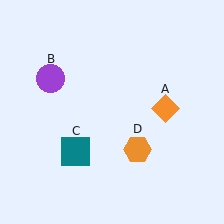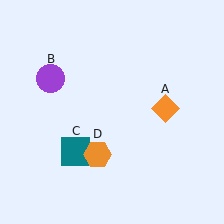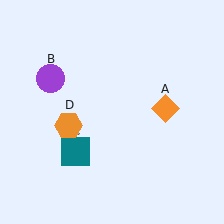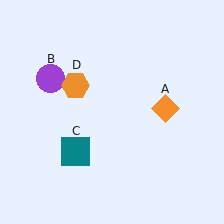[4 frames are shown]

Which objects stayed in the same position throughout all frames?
Orange diamond (object A) and purple circle (object B) and teal square (object C) remained stationary.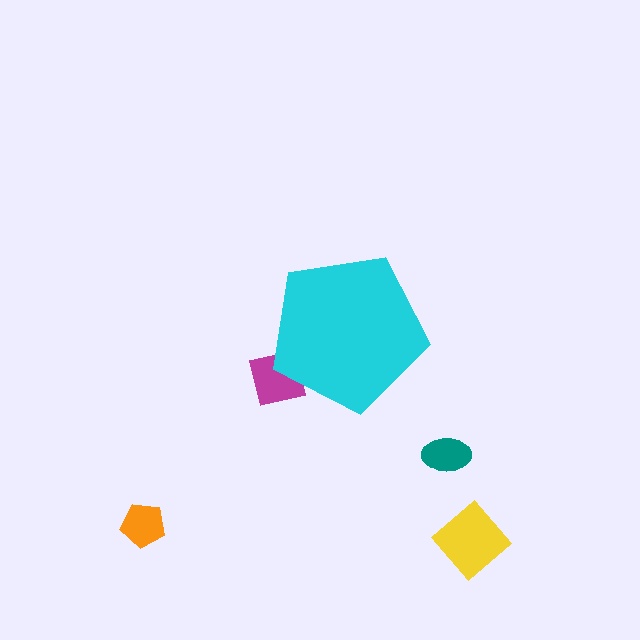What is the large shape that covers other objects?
A cyan pentagon.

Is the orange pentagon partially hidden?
No, the orange pentagon is fully visible.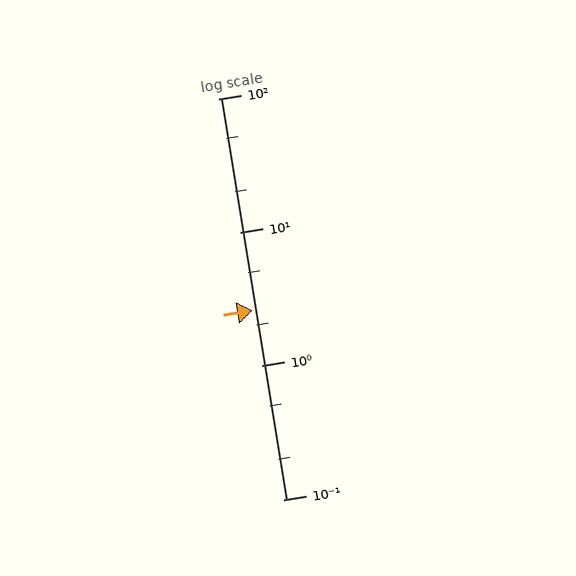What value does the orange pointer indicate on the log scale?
The pointer indicates approximately 2.6.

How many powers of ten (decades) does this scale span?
The scale spans 3 decades, from 0.1 to 100.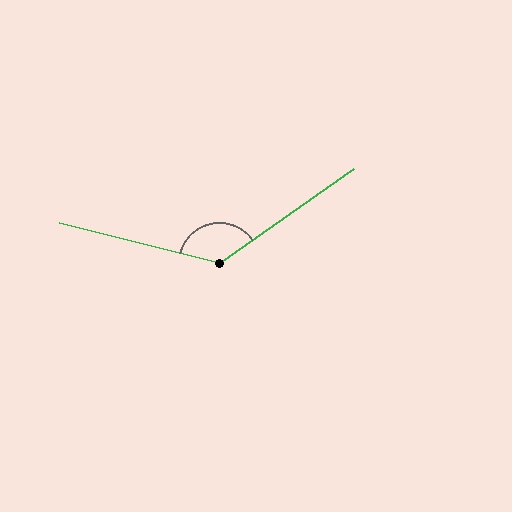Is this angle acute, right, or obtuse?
It is obtuse.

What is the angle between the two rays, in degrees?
Approximately 131 degrees.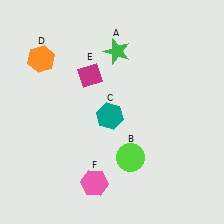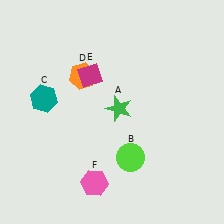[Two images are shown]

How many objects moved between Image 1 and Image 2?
3 objects moved between the two images.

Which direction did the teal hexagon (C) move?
The teal hexagon (C) moved left.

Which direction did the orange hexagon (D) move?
The orange hexagon (D) moved right.